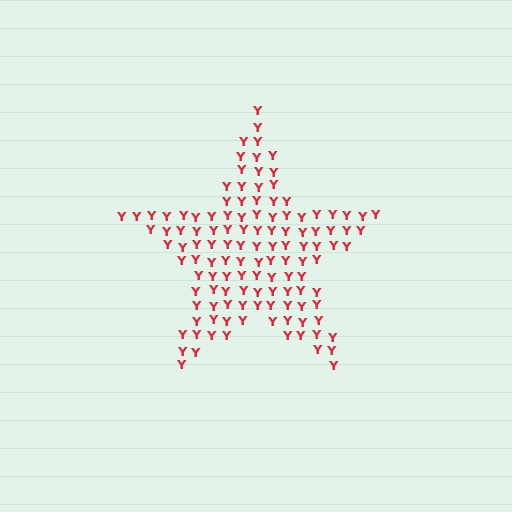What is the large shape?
The large shape is a star.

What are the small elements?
The small elements are letter Y's.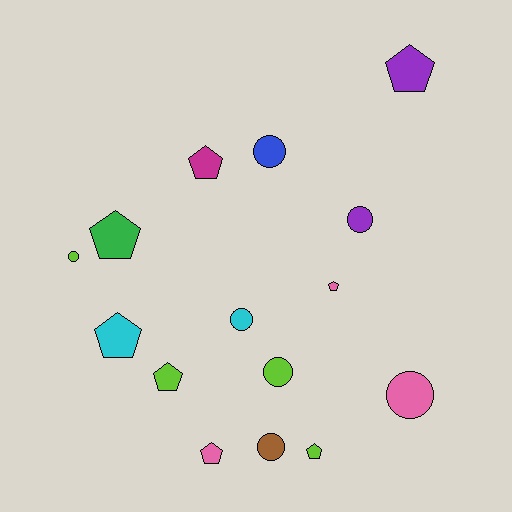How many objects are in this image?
There are 15 objects.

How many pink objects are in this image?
There are 3 pink objects.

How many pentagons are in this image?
There are 8 pentagons.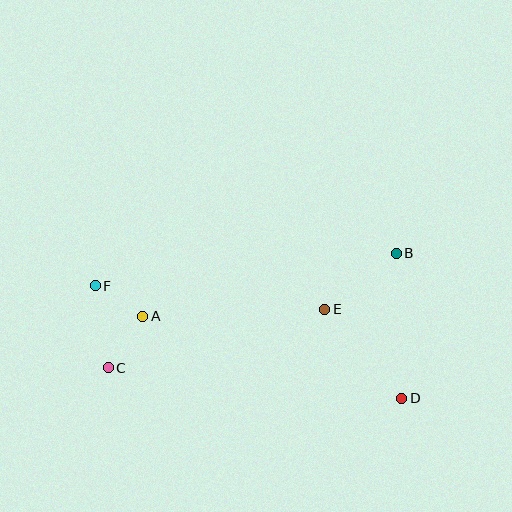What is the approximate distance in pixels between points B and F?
The distance between B and F is approximately 303 pixels.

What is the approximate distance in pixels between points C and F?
The distance between C and F is approximately 83 pixels.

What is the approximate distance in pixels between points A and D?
The distance between A and D is approximately 272 pixels.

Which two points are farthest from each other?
Points D and F are farthest from each other.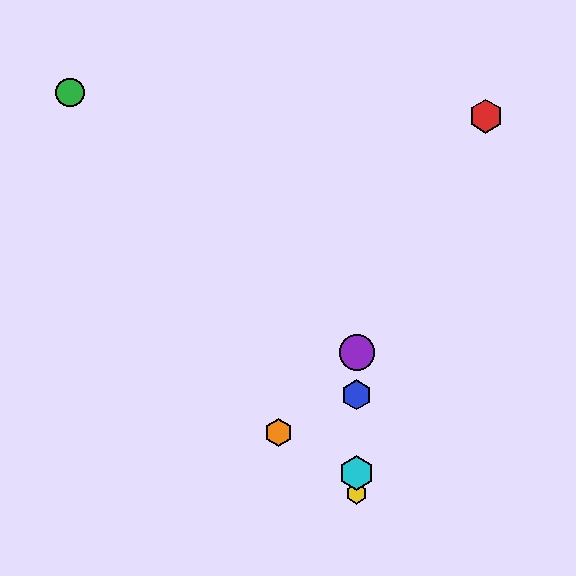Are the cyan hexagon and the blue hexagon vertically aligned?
Yes, both are at x≈357.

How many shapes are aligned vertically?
4 shapes (the blue hexagon, the yellow hexagon, the purple circle, the cyan hexagon) are aligned vertically.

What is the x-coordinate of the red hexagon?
The red hexagon is at x≈486.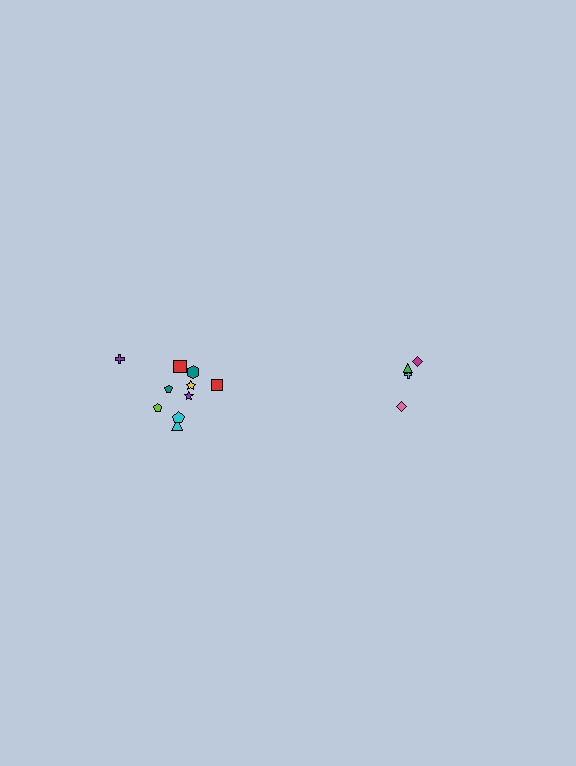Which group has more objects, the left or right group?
The left group.